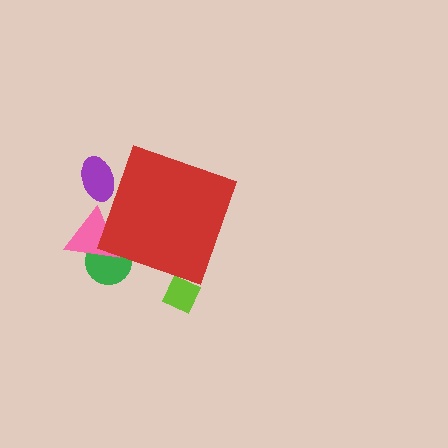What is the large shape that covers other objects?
A red diamond.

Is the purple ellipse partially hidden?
Yes, the purple ellipse is partially hidden behind the red diamond.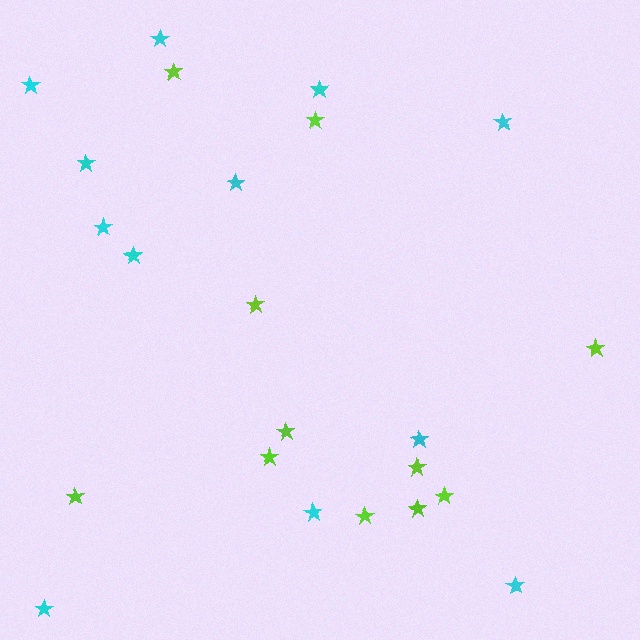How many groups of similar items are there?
There are 2 groups: one group of lime stars (11) and one group of cyan stars (12).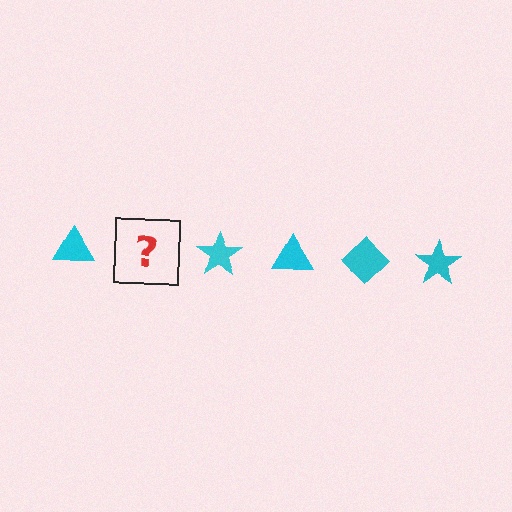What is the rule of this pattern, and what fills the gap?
The rule is that the pattern cycles through triangle, diamond, star shapes in cyan. The gap should be filled with a cyan diamond.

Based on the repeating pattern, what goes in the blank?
The blank should be a cyan diamond.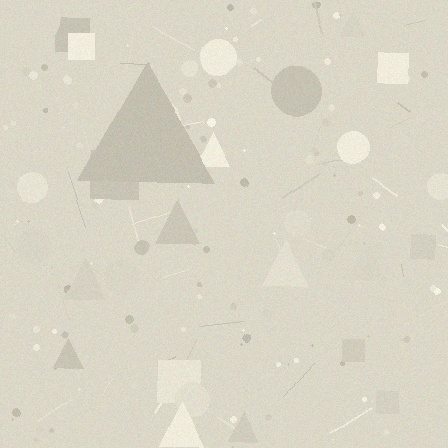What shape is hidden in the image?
A triangle is hidden in the image.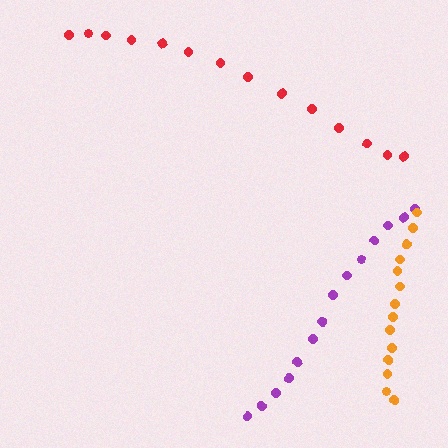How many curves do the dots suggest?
There are 3 distinct paths.